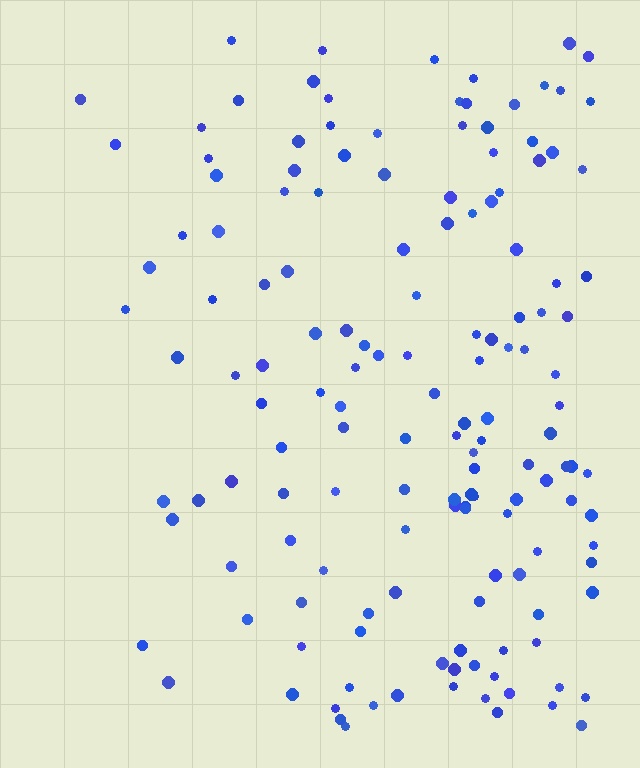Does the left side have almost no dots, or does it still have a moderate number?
Still a moderate number, just noticeably fewer than the right.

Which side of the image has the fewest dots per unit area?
The left.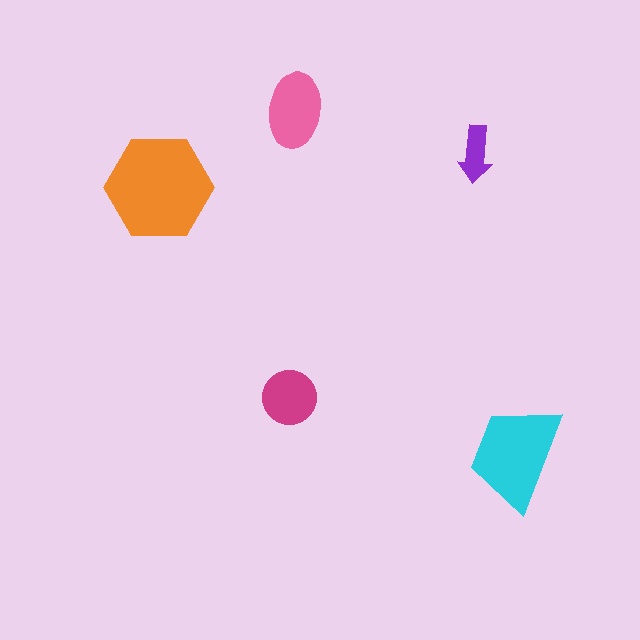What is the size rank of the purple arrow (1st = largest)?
5th.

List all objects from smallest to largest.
The purple arrow, the magenta circle, the pink ellipse, the cyan trapezoid, the orange hexagon.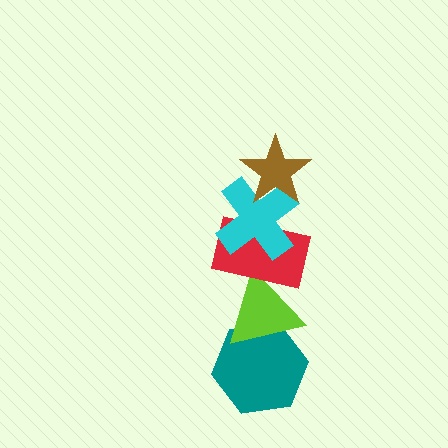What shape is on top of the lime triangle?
The red rectangle is on top of the lime triangle.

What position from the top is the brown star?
The brown star is 1st from the top.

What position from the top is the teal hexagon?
The teal hexagon is 5th from the top.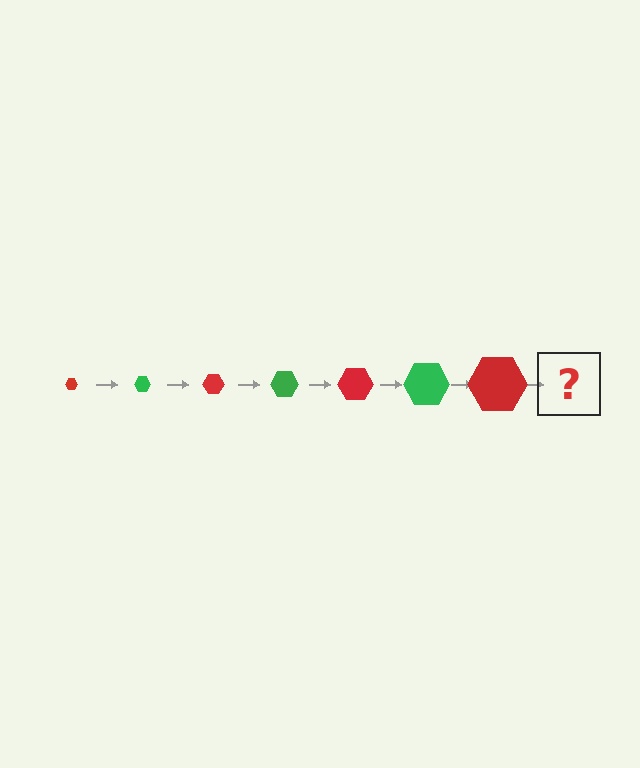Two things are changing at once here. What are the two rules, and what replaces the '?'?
The two rules are that the hexagon grows larger each step and the color cycles through red and green. The '?' should be a green hexagon, larger than the previous one.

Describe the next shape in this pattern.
It should be a green hexagon, larger than the previous one.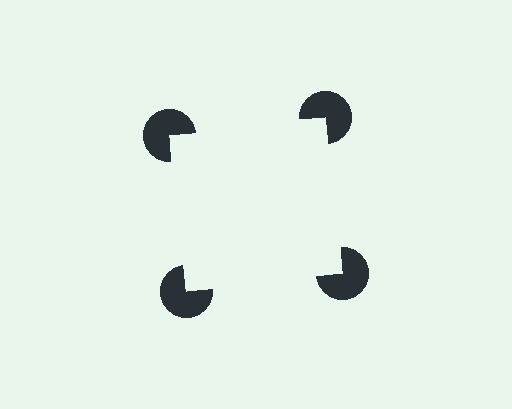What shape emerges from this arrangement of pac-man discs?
An illusory square — its edges are inferred from the aligned wedge cuts in the pac-man discs, not physically drawn.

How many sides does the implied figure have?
4 sides.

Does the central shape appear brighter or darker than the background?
It typically appears slightly brighter than the background, even though no actual brightness change is drawn.